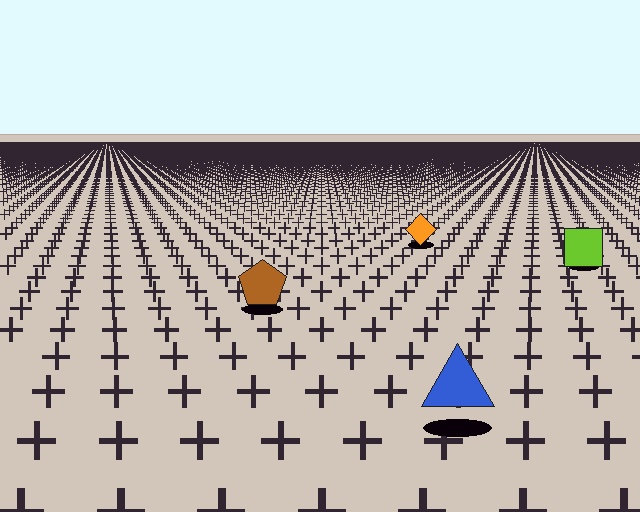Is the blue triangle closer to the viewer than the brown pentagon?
Yes. The blue triangle is closer — you can tell from the texture gradient: the ground texture is coarser near it.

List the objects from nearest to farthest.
From nearest to farthest: the blue triangle, the brown pentagon, the lime square, the orange diamond.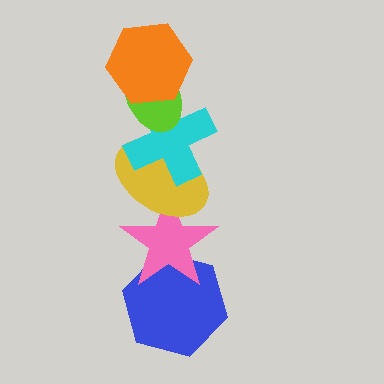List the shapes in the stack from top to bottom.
From top to bottom: the orange hexagon, the lime ellipse, the cyan cross, the yellow ellipse, the pink star, the blue hexagon.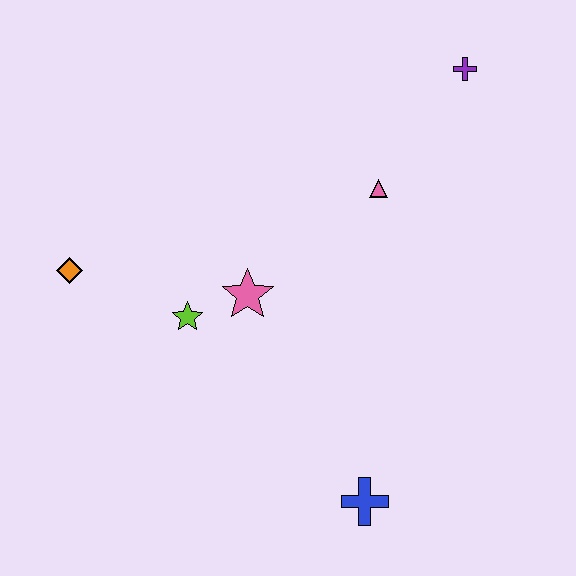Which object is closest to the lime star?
The pink star is closest to the lime star.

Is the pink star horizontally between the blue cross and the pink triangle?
No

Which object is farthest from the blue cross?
The purple cross is farthest from the blue cross.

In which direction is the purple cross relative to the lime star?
The purple cross is to the right of the lime star.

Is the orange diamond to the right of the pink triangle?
No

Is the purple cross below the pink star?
No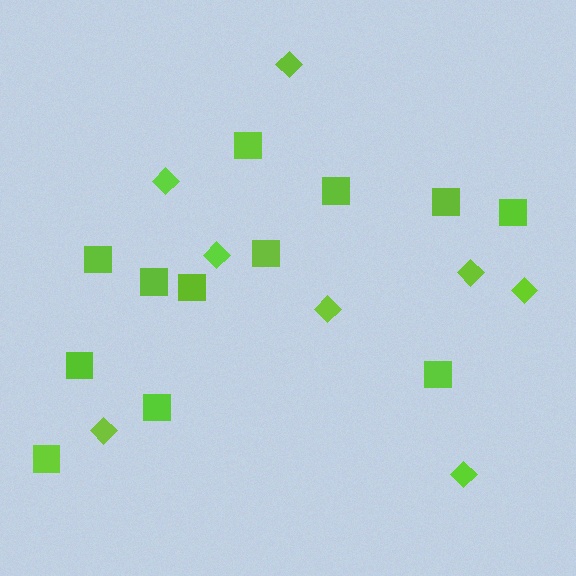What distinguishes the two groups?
There are 2 groups: one group of diamonds (8) and one group of squares (12).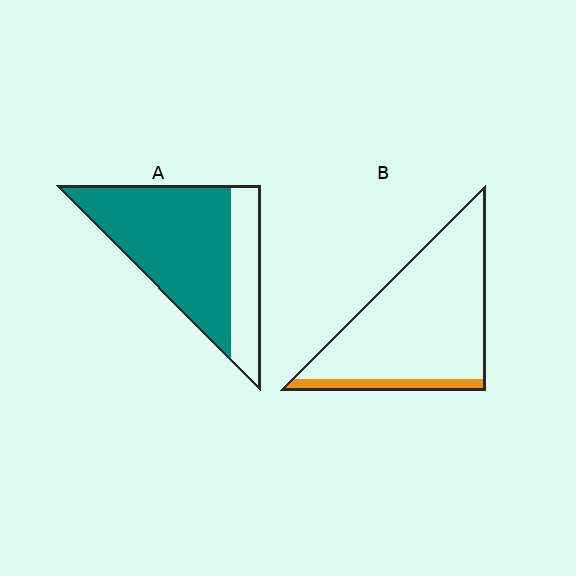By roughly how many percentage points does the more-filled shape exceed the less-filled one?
By roughly 60 percentage points (A over B).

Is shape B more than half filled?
No.